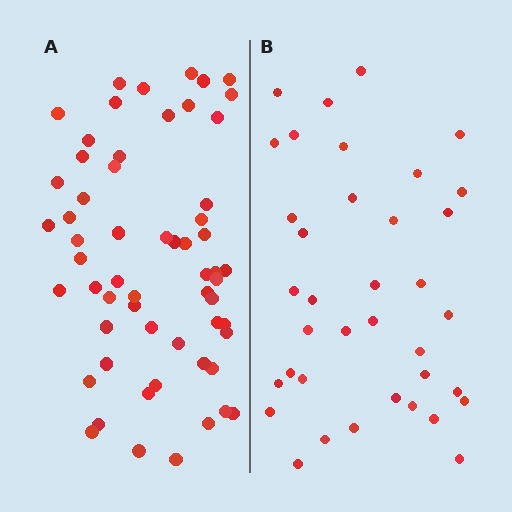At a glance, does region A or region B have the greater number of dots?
Region A (the left region) has more dots.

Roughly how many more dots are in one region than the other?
Region A has approximately 20 more dots than region B.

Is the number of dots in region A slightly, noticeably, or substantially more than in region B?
Region A has substantially more. The ratio is roughly 1.6 to 1.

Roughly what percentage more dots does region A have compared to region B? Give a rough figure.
About 60% more.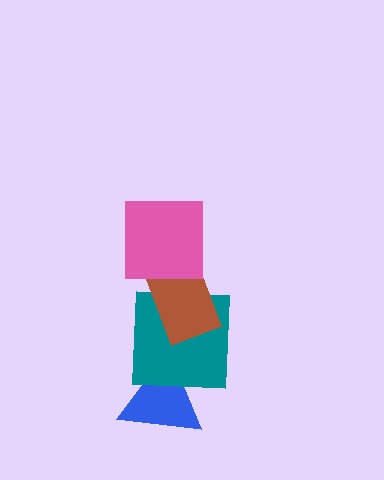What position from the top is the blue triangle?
The blue triangle is 4th from the top.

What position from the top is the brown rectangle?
The brown rectangle is 2nd from the top.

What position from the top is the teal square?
The teal square is 3rd from the top.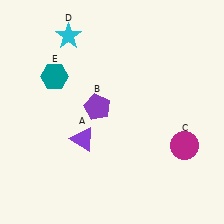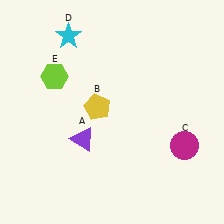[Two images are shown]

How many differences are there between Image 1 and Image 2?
There are 2 differences between the two images.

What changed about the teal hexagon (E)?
In Image 1, E is teal. In Image 2, it changed to lime.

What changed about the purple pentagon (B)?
In Image 1, B is purple. In Image 2, it changed to yellow.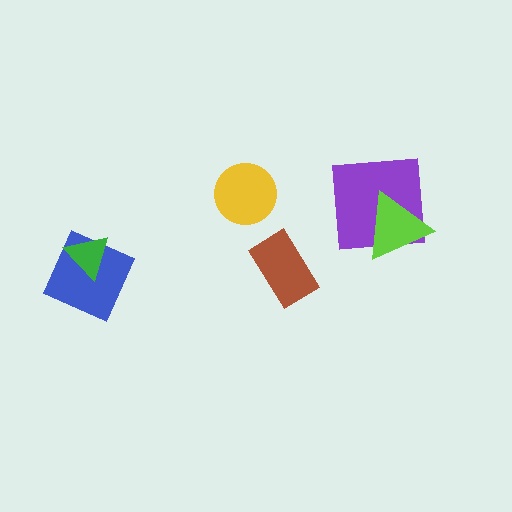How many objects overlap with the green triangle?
1 object overlaps with the green triangle.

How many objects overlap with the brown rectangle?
0 objects overlap with the brown rectangle.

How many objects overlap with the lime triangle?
1 object overlaps with the lime triangle.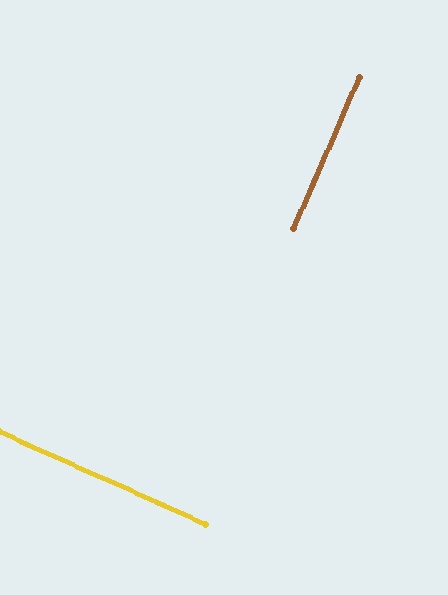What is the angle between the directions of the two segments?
Approximately 89 degrees.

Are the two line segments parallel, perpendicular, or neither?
Perpendicular — they meet at approximately 89°.